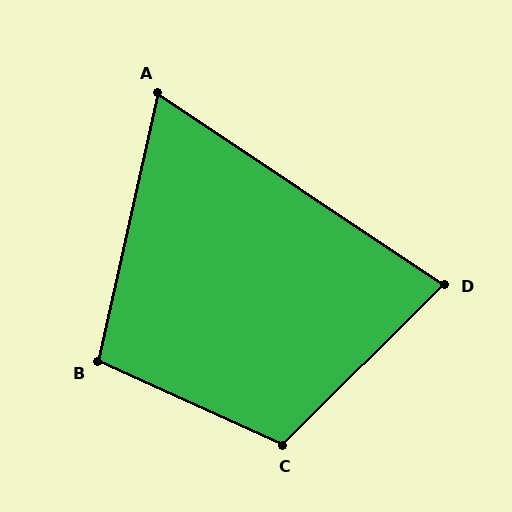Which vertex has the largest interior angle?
C, at approximately 111 degrees.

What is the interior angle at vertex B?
Approximately 102 degrees (obtuse).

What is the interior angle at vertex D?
Approximately 78 degrees (acute).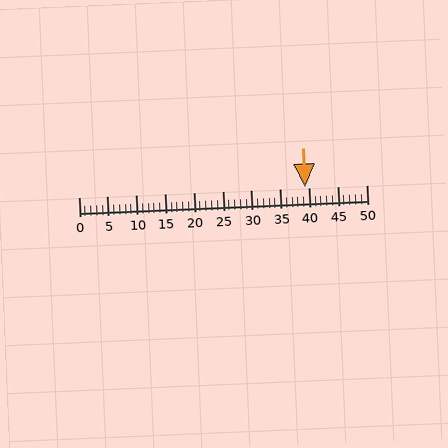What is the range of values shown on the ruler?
The ruler shows values from 0 to 50.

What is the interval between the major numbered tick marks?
The major tick marks are spaced 5 units apart.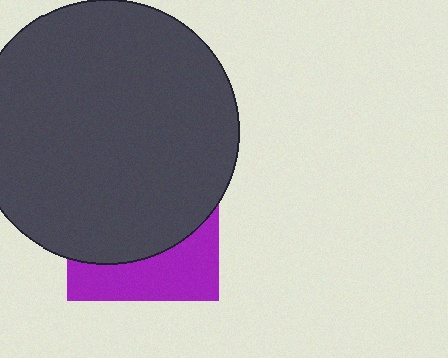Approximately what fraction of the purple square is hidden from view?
Roughly 67% of the purple square is hidden behind the dark gray circle.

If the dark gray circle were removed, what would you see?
You would see the complete purple square.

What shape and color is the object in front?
The object in front is a dark gray circle.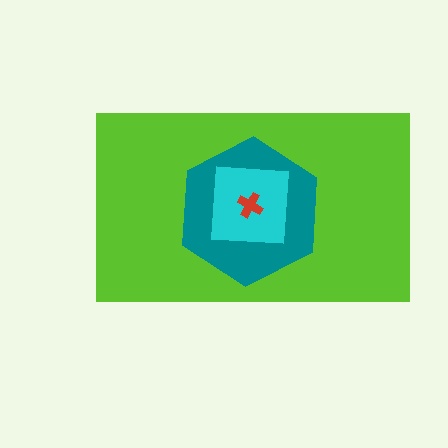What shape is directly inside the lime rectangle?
The teal hexagon.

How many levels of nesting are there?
4.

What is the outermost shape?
The lime rectangle.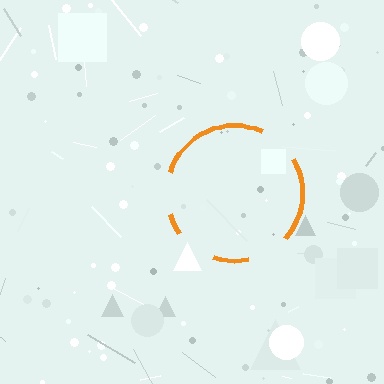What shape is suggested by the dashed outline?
The dashed outline suggests a circle.